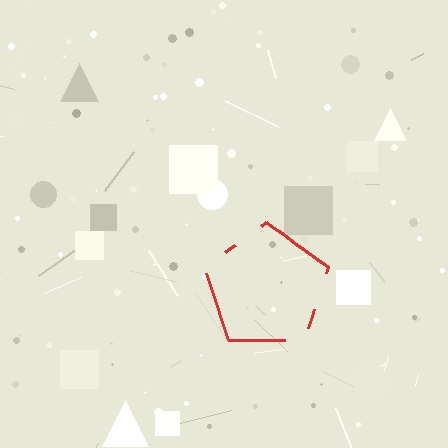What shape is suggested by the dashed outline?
The dashed outline suggests a pentagon.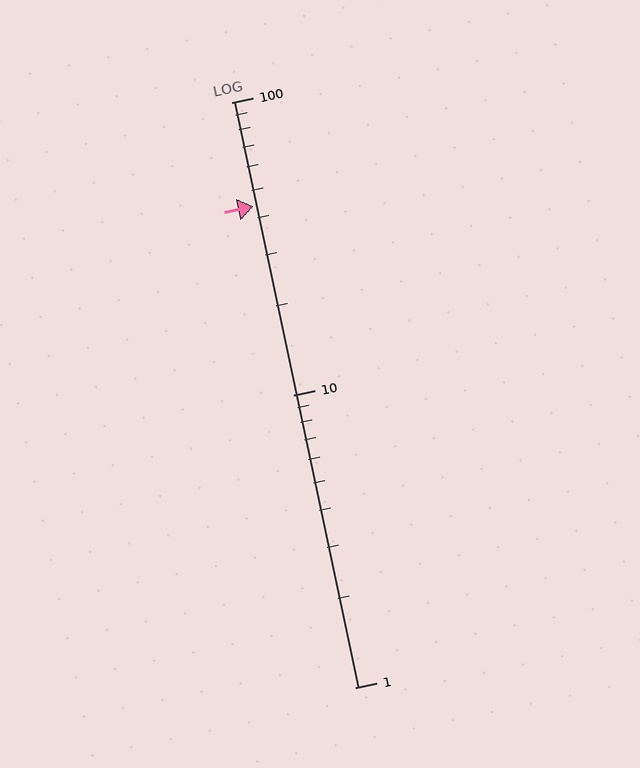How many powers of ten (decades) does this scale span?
The scale spans 2 decades, from 1 to 100.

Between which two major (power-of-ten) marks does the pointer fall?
The pointer is between 10 and 100.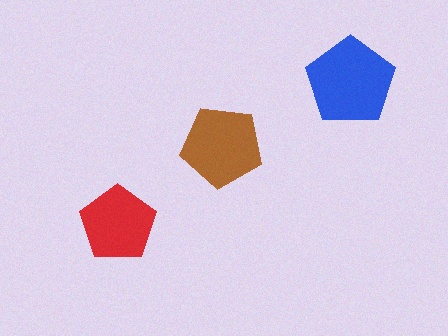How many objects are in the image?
There are 3 objects in the image.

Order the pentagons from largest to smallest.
the blue one, the brown one, the red one.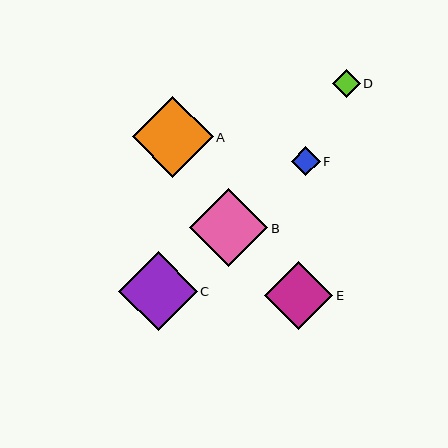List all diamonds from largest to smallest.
From largest to smallest: A, C, B, E, F, D.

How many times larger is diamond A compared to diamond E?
Diamond A is approximately 1.2 times the size of diamond E.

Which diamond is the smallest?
Diamond D is the smallest with a size of approximately 28 pixels.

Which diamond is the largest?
Diamond A is the largest with a size of approximately 81 pixels.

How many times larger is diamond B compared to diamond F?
Diamond B is approximately 2.7 times the size of diamond F.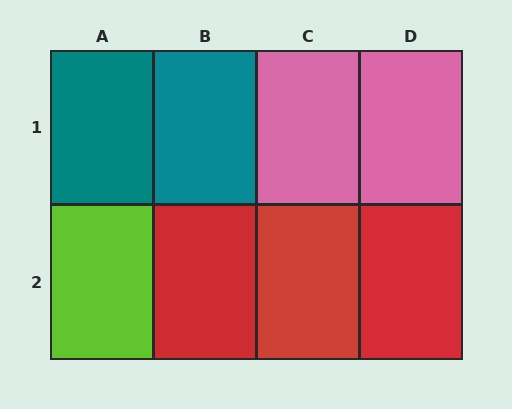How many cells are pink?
2 cells are pink.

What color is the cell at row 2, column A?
Lime.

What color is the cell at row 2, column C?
Red.